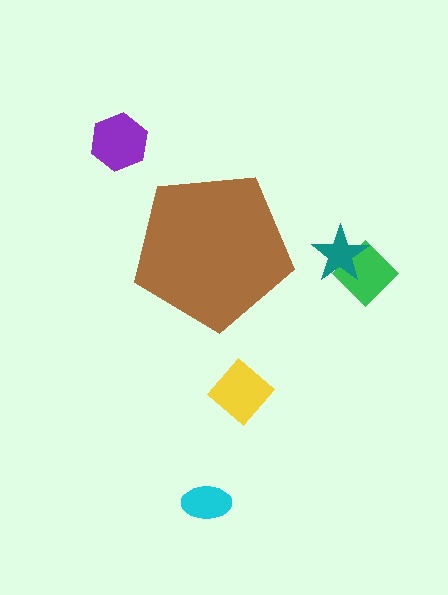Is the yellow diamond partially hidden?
No, the yellow diamond is fully visible.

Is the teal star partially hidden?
No, the teal star is fully visible.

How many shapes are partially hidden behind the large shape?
0 shapes are partially hidden.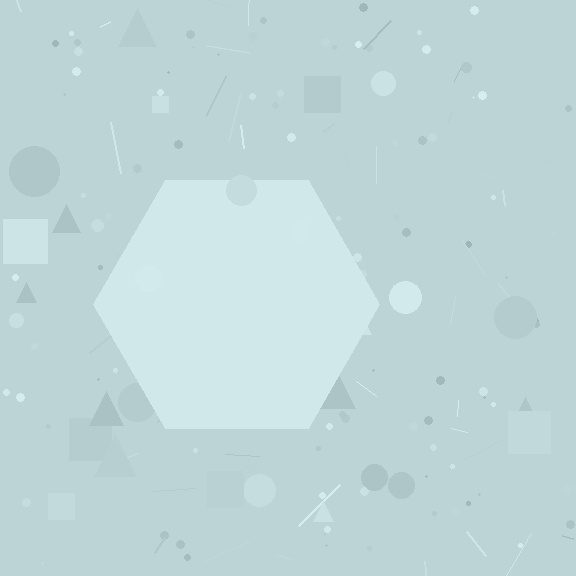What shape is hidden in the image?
A hexagon is hidden in the image.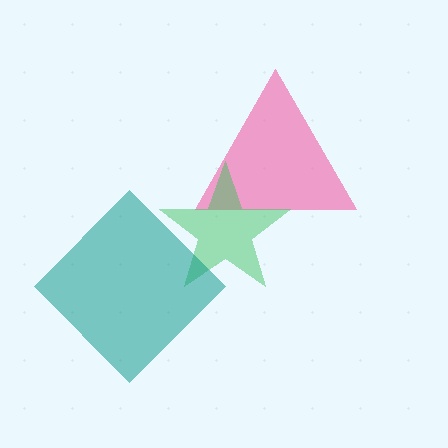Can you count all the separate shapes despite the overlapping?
Yes, there are 3 separate shapes.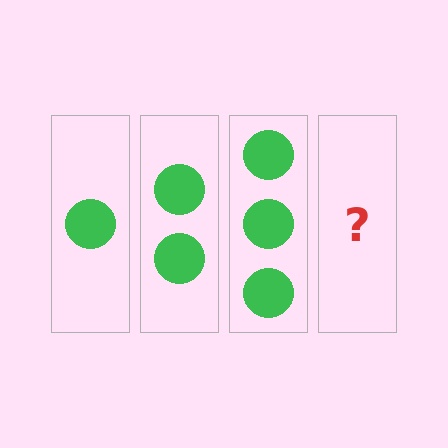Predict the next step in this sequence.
The next step is 4 circles.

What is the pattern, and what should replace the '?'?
The pattern is that each step adds one more circle. The '?' should be 4 circles.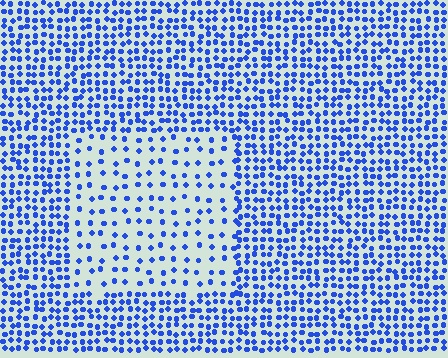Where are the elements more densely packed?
The elements are more densely packed outside the rectangle boundary.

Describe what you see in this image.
The image contains small blue elements arranged at two different densities. A rectangle-shaped region is visible where the elements are less densely packed than the surrounding area.